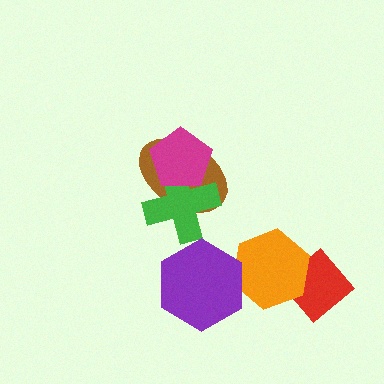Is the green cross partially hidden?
Yes, it is partially covered by another shape.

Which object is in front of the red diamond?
The orange hexagon is in front of the red diamond.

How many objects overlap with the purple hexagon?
1 object overlaps with the purple hexagon.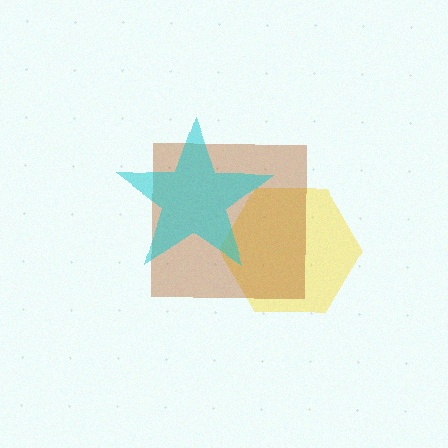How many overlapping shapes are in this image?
There are 3 overlapping shapes in the image.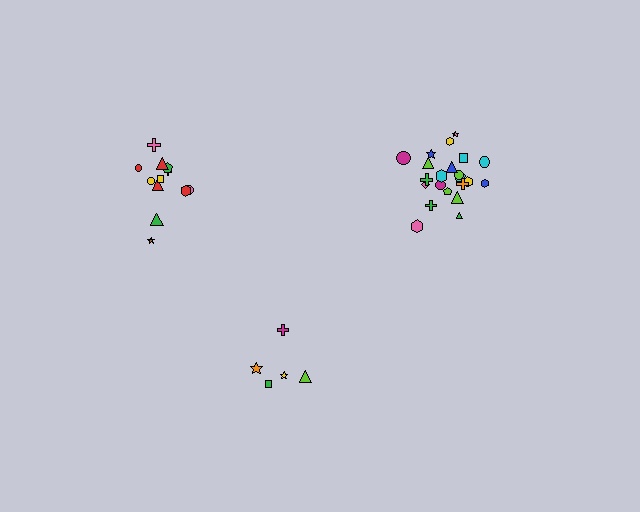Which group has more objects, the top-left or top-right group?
The top-right group.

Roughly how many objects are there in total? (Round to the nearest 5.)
Roughly 40 objects in total.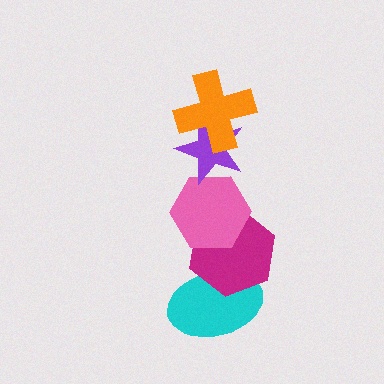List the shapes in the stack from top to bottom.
From top to bottom: the orange cross, the purple star, the pink hexagon, the magenta hexagon, the cyan ellipse.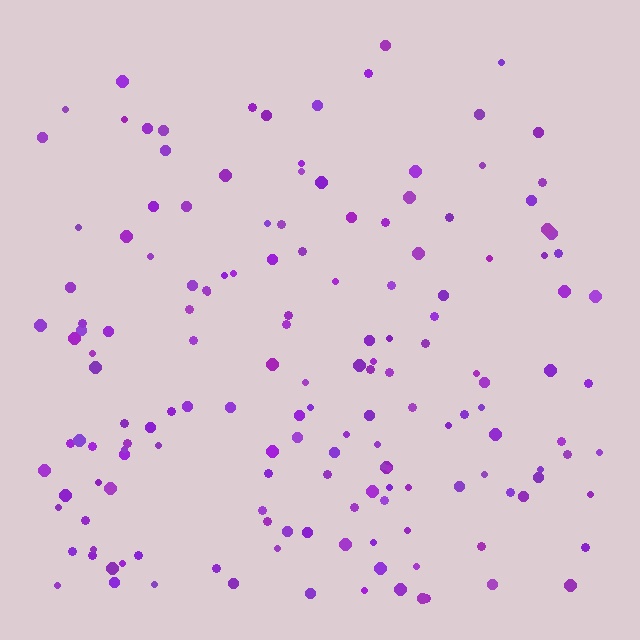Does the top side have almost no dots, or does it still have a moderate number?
Still a moderate number, just noticeably fewer than the bottom.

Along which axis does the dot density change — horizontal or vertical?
Vertical.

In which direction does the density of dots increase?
From top to bottom, with the bottom side densest.